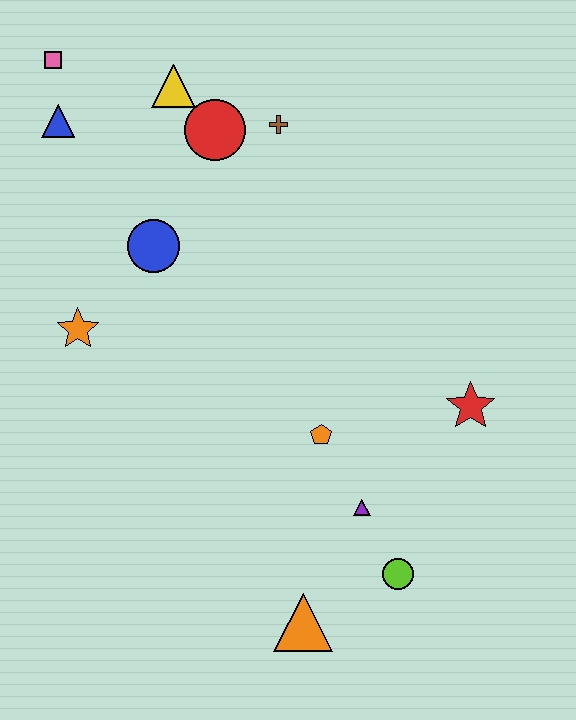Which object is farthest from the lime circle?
The pink square is farthest from the lime circle.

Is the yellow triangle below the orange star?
No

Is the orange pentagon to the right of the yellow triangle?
Yes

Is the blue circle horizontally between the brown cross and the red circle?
No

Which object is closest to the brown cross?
The red circle is closest to the brown cross.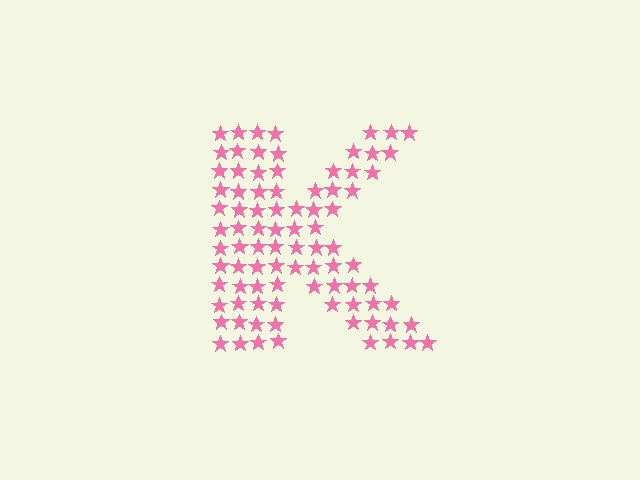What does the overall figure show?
The overall figure shows the letter K.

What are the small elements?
The small elements are stars.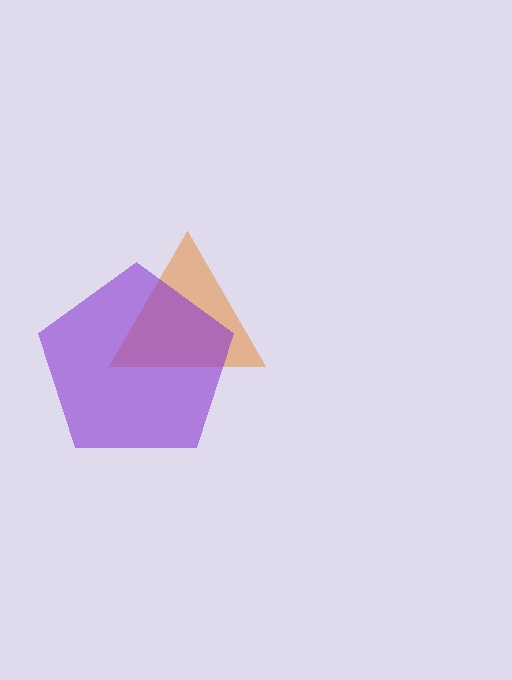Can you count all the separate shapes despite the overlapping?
Yes, there are 2 separate shapes.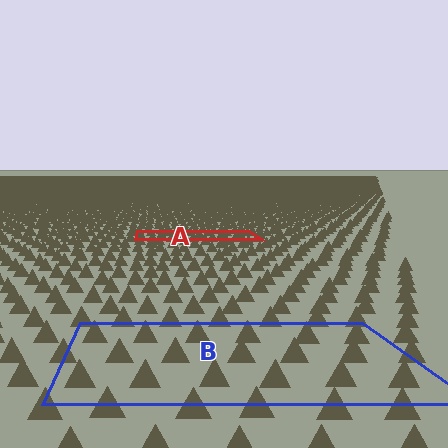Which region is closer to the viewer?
Region B is closer. The texture elements there are larger and more spread out.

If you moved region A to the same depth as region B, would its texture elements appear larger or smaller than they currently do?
They would appear larger. At a closer depth, the same texture elements are projected at a bigger on-screen size.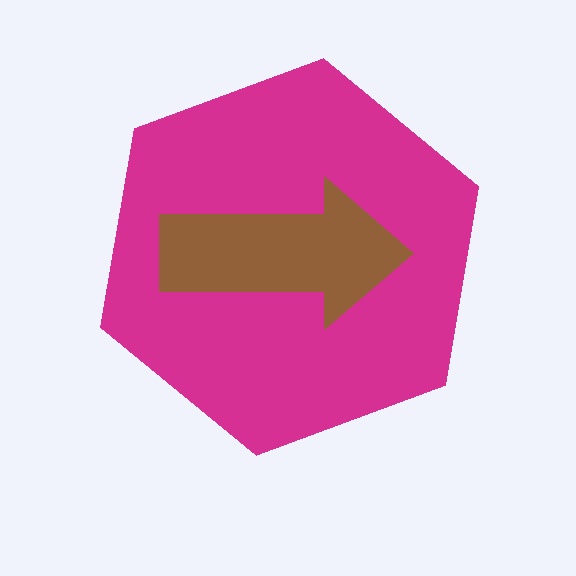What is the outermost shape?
The magenta hexagon.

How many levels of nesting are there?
2.